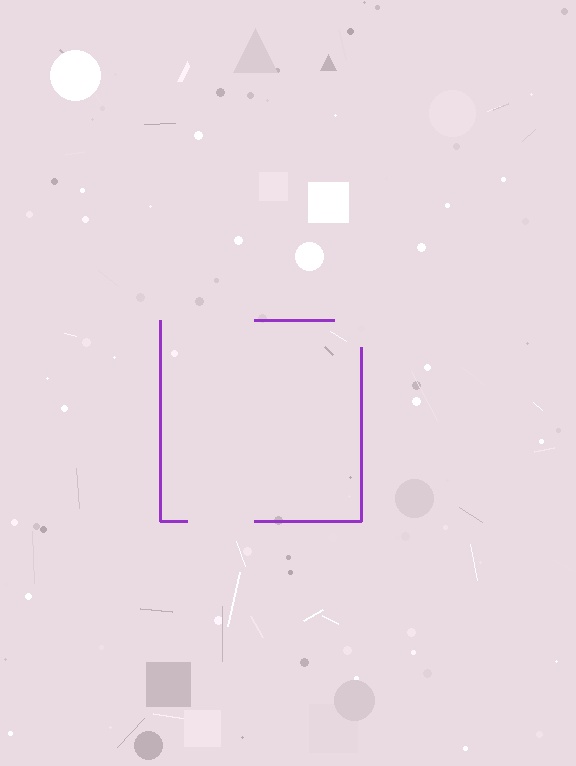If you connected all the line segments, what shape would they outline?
They would outline a square.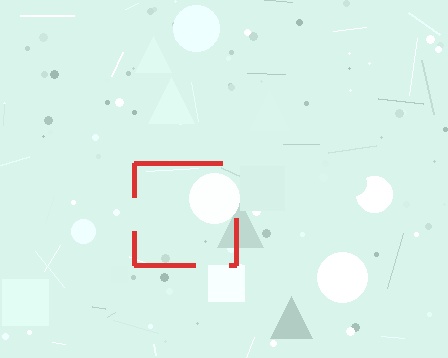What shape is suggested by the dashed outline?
The dashed outline suggests a square.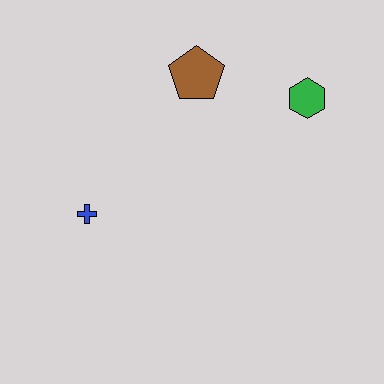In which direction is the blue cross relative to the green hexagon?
The blue cross is to the left of the green hexagon.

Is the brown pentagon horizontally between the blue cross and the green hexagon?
Yes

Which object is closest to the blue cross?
The brown pentagon is closest to the blue cross.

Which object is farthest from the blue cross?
The green hexagon is farthest from the blue cross.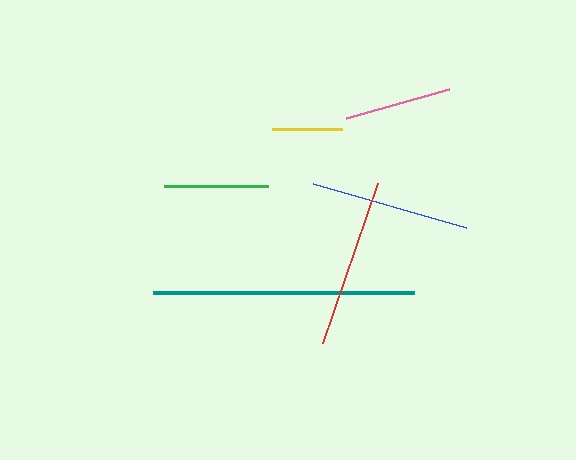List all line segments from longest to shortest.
From longest to shortest: teal, red, blue, pink, green, yellow.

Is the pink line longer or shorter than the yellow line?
The pink line is longer than the yellow line.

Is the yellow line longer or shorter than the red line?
The red line is longer than the yellow line.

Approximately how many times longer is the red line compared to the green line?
The red line is approximately 1.6 times the length of the green line.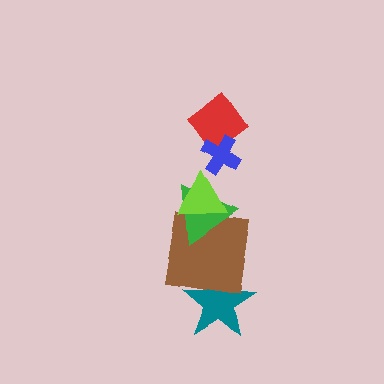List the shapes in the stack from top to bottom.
From top to bottom: the blue cross, the red diamond, the lime triangle, the green triangle, the brown square, the teal star.